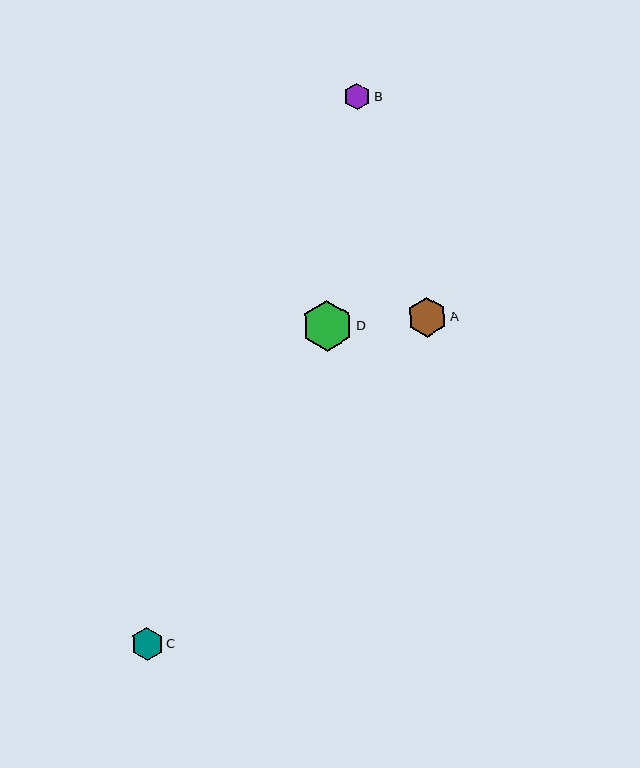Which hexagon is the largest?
Hexagon D is the largest with a size of approximately 51 pixels.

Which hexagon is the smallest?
Hexagon B is the smallest with a size of approximately 27 pixels.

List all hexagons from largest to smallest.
From largest to smallest: D, A, C, B.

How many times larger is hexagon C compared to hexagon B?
Hexagon C is approximately 1.2 times the size of hexagon B.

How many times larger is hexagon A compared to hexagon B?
Hexagon A is approximately 1.5 times the size of hexagon B.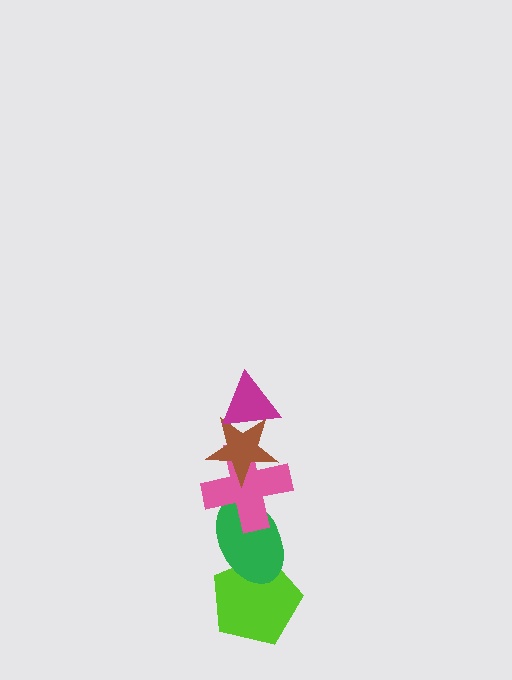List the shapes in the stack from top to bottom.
From top to bottom: the magenta triangle, the brown star, the pink cross, the green ellipse, the lime pentagon.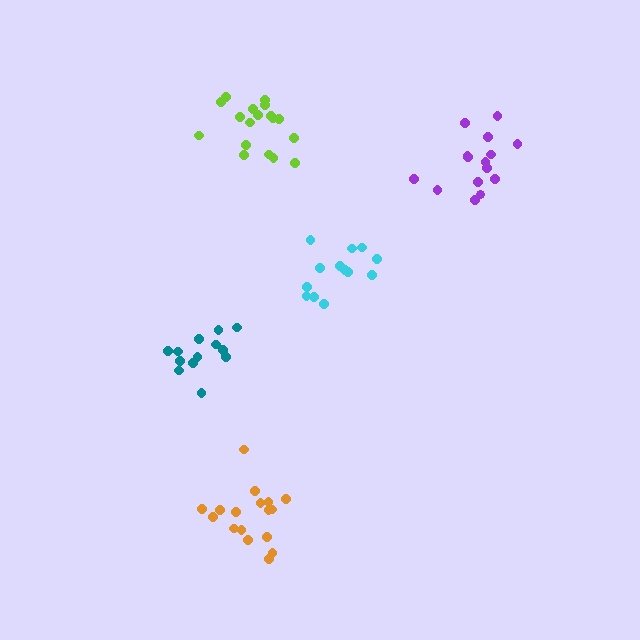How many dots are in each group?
Group 1: 15 dots, Group 2: 13 dots, Group 3: 13 dots, Group 4: 18 dots, Group 5: 17 dots (76 total).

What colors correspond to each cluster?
The clusters are colored: purple, teal, cyan, lime, orange.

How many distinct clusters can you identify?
There are 5 distinct clusters.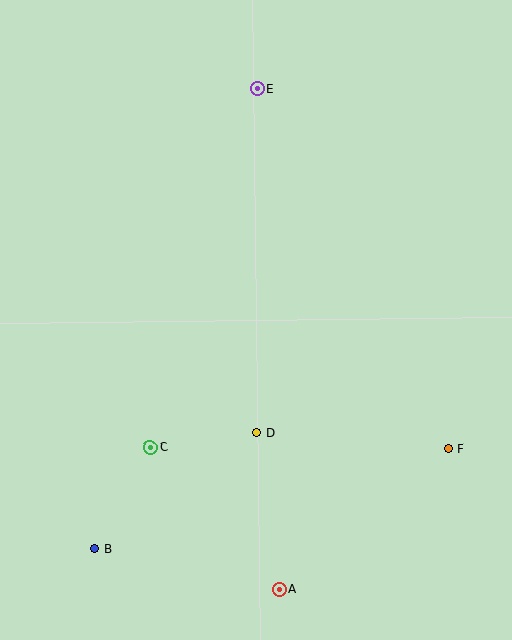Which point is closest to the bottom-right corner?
Point F is closest to the bottom-right corner.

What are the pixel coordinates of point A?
Point A is at (279, 589).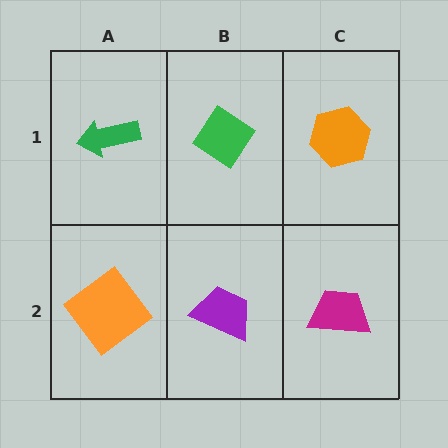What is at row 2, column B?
A purple trapezoid.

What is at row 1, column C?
An orange hexagon.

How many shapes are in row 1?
3 shapes.